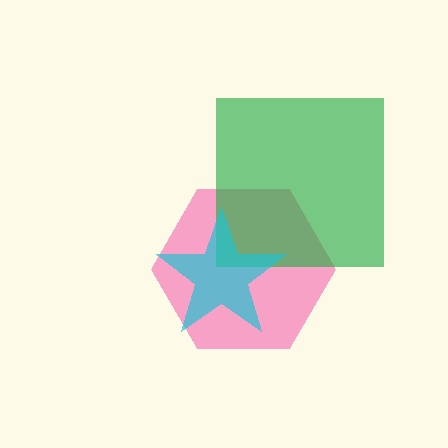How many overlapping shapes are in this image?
There are 3 overlapping shapes in the image.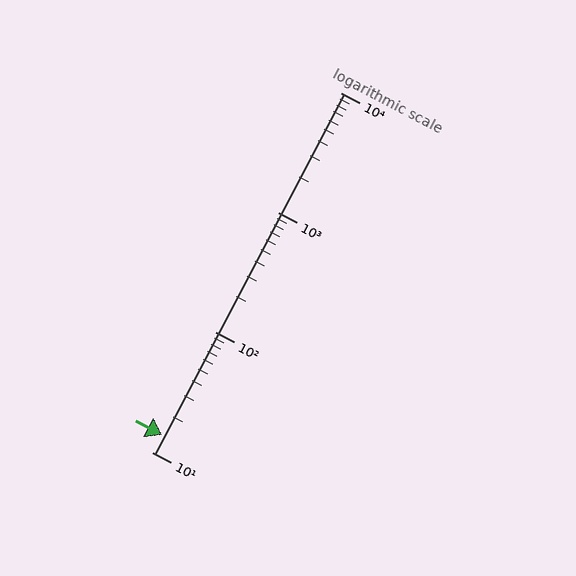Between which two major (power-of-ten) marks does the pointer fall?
The pointer is between 10 and 100.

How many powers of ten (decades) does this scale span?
The scale spans 3 decades, from 10 to 10000.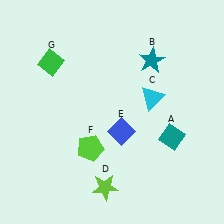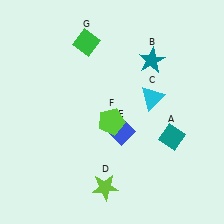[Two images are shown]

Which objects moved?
The objects that moved are: the lime pentagon (F), the green diamond (G).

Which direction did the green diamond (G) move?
The green diamond (G) moved right.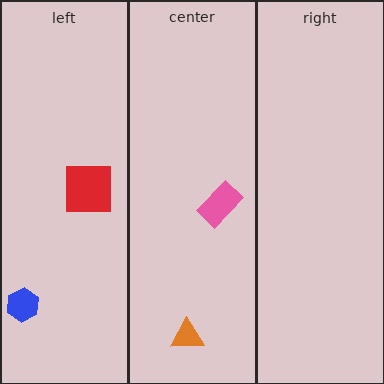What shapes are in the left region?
The red square, the blue hexagon.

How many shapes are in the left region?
2.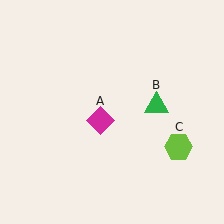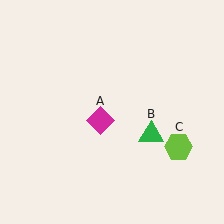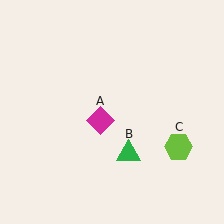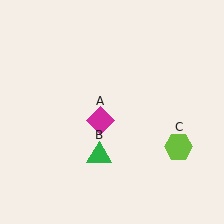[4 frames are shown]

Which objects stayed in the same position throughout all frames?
Magenta diamond (object A) and lime hexagon (object C) remained stationary.